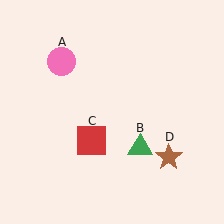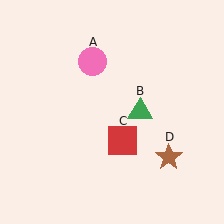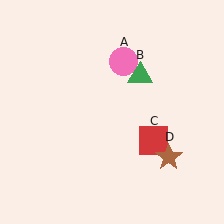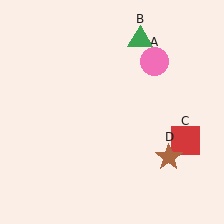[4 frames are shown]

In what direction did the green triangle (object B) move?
The green triangle (object B) moved up.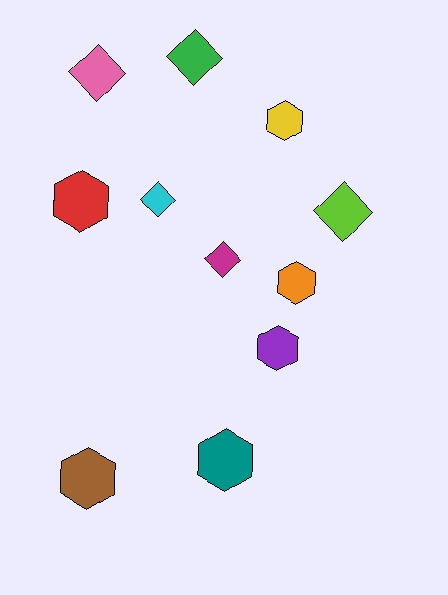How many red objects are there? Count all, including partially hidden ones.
There is 1 red object.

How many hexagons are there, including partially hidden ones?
There are 6 hexagons.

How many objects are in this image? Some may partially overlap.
There are 11 objects.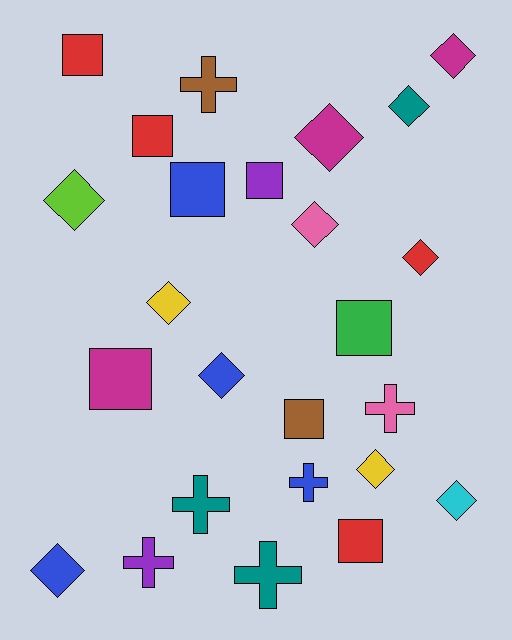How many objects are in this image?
There are 25 objects.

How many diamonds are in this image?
There are 11 diamonds.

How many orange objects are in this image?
There are no orange objects.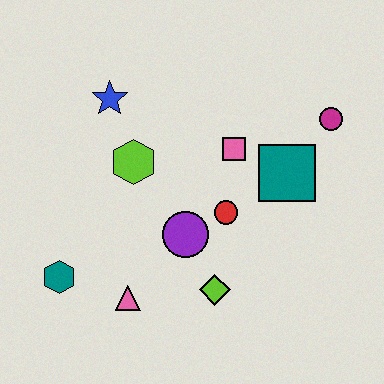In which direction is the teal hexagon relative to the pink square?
The teal hexagon is to the left of the pink square.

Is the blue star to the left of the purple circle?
Yes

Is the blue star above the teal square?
Yes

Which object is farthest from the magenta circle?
The teal hexagon is farthest from the magenta circle.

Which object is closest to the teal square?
The pink square is closest to the teal square.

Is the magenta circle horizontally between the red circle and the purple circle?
No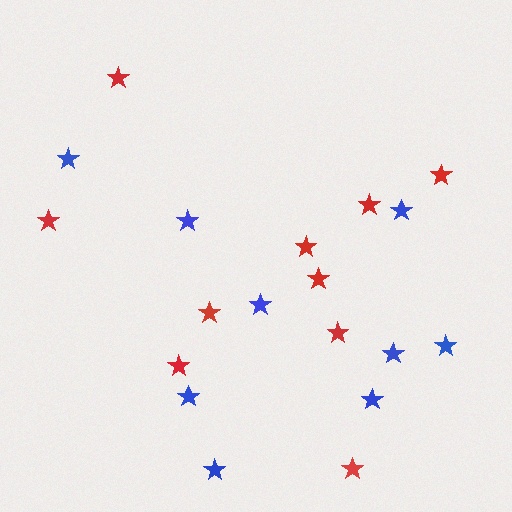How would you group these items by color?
There are 2 groups: one group of red stars (10) and one group of blue stars (9).